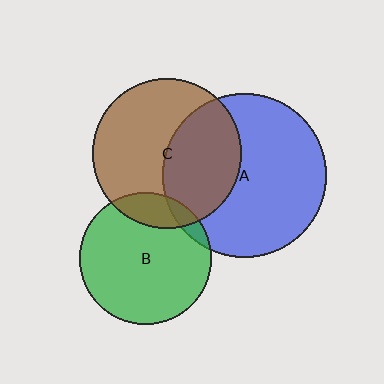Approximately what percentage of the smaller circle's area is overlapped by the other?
Approximately 5%.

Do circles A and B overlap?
Yes.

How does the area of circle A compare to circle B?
Approximately 1.5 times.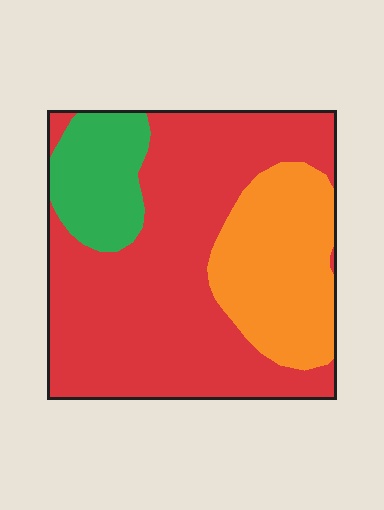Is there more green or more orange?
Orange.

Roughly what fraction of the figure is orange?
Orange covers 25% of the figure.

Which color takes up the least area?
Green, at roughly 15%.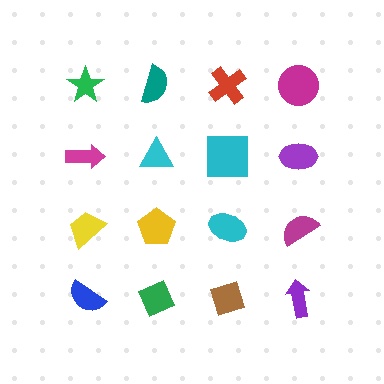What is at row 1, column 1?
A green star.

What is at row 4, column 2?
A green diamond.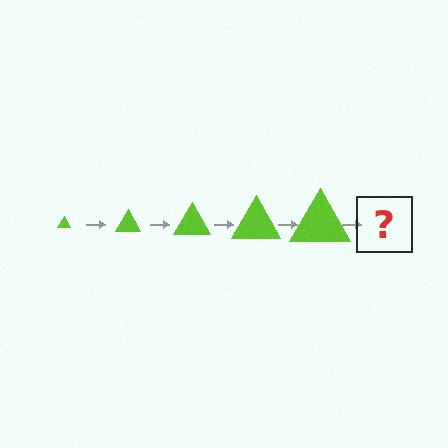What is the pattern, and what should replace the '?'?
The pattern is that the triangle gets progressively larger each step. The '?' should be a lime triangle, larger than the previous one.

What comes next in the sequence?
The next element should be a lime triangle, larger than the previous one.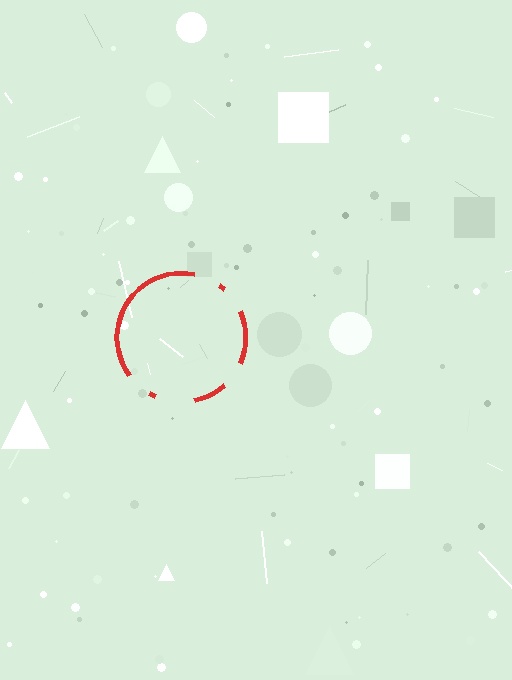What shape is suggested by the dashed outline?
The dashed outline suggests a circle.